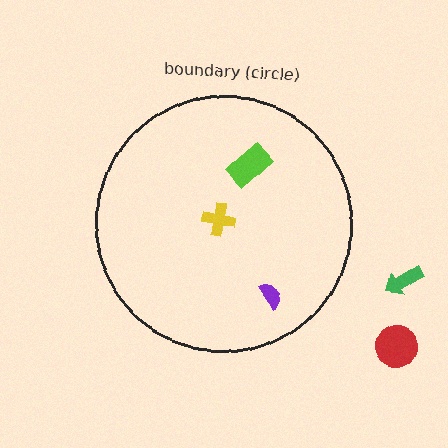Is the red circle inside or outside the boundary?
Outside.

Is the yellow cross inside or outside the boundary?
Inside.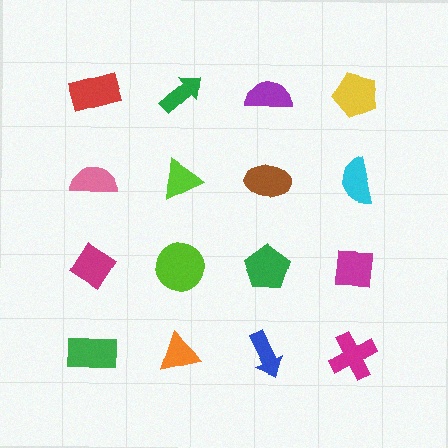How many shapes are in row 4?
4 shapes.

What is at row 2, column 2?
A lime triangle.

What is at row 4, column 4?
A magenta cross.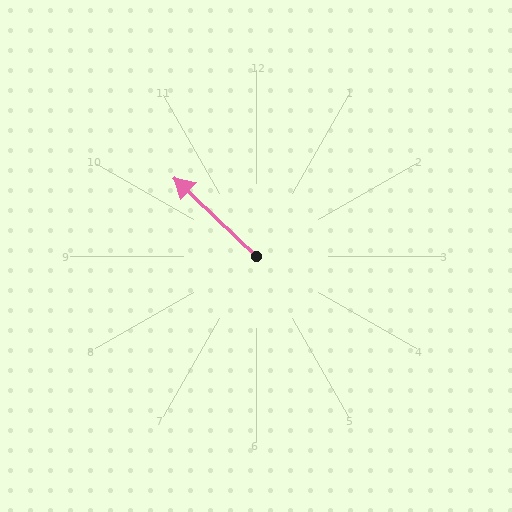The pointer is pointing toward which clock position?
Roughly 10 o'clock.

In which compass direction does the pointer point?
Northwest.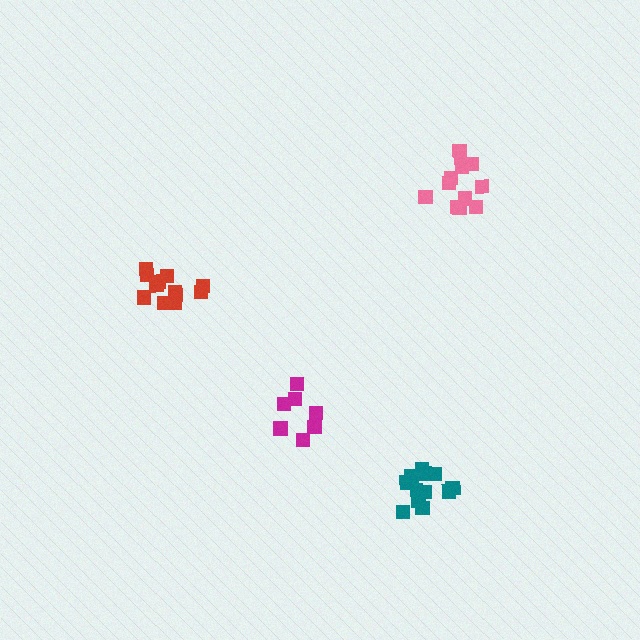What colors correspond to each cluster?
The clusters are colored: magenta, pink, red, teal.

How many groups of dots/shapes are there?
There are 4 groups.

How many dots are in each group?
Group 1: 7 dots, Group 2: 12 dots, Group 3: 12 dots, Group 4: 12 dots (43 total).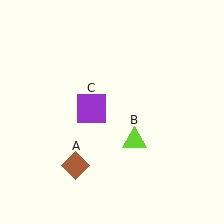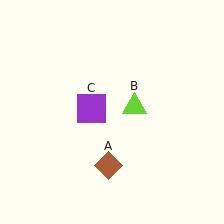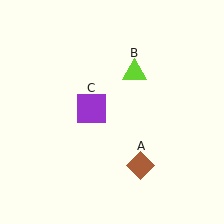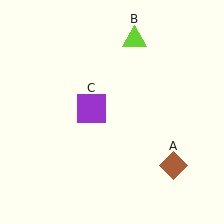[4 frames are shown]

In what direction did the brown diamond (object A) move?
The brown diamond (object A) moved right.